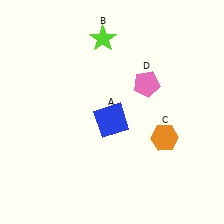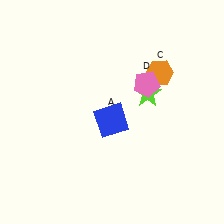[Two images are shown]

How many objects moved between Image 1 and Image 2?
2 objects moved between the two images.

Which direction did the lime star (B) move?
The lime star (B) moved down.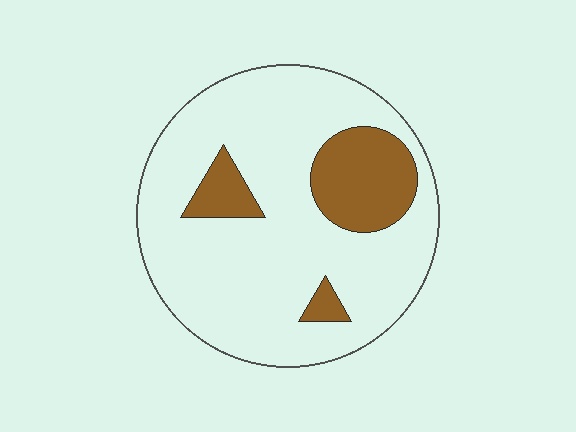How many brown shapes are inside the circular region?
3.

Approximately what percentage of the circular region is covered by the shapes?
Approximately 20%.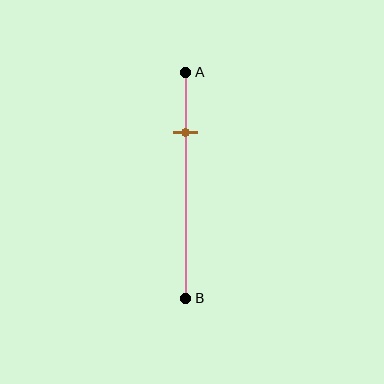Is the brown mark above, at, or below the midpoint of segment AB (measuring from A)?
The brown mark is above the midpoint of segment AB.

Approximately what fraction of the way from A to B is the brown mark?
The brown mark is approximately 25% of the way from A to B.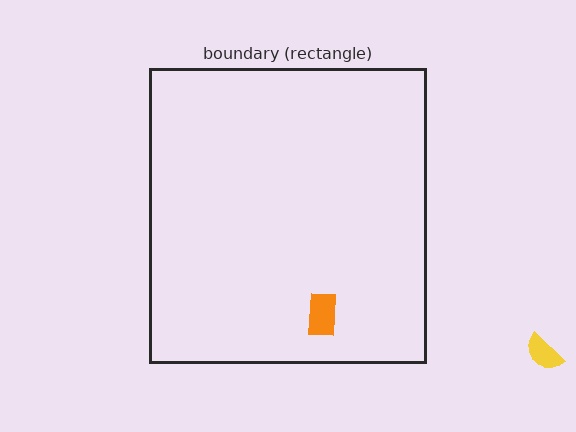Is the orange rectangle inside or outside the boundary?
Inside.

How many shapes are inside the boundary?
1 inside, 1 outside.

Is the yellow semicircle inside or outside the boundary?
Outside.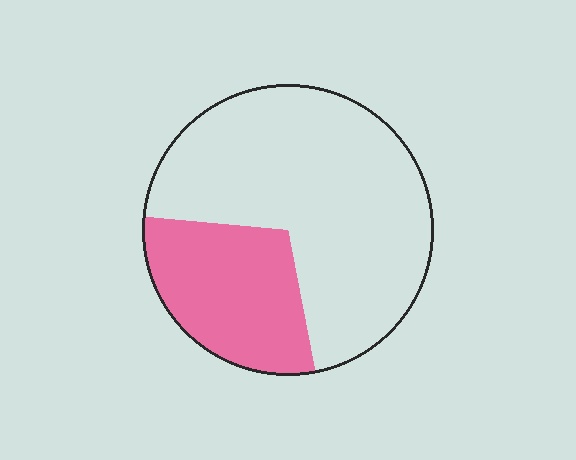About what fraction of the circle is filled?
About one third (1/3).